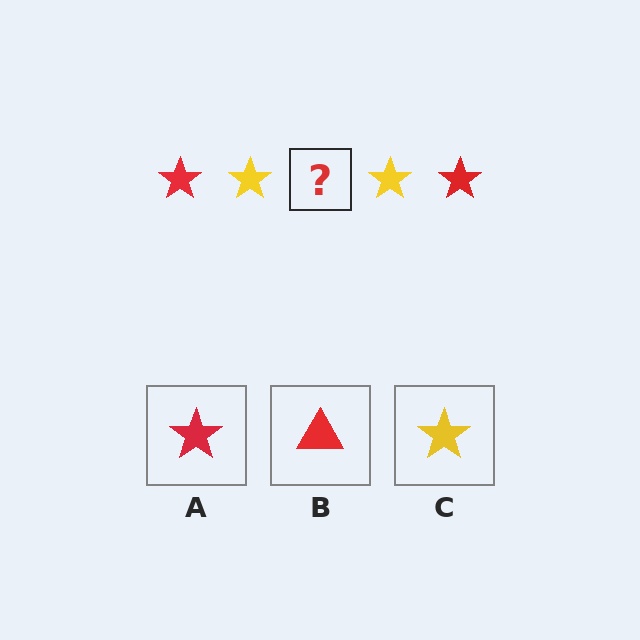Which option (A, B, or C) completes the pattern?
A.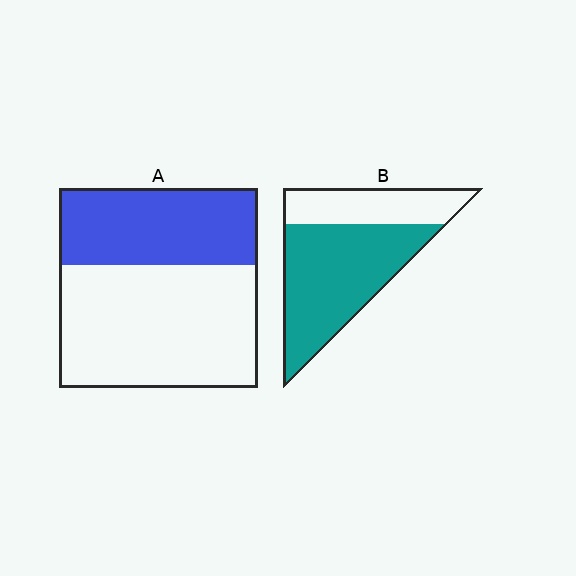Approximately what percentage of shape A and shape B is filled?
A is approximately 40% and B is approximately 65%.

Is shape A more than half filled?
No.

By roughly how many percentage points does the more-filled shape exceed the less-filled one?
By roughly 30 percentage points (B over A).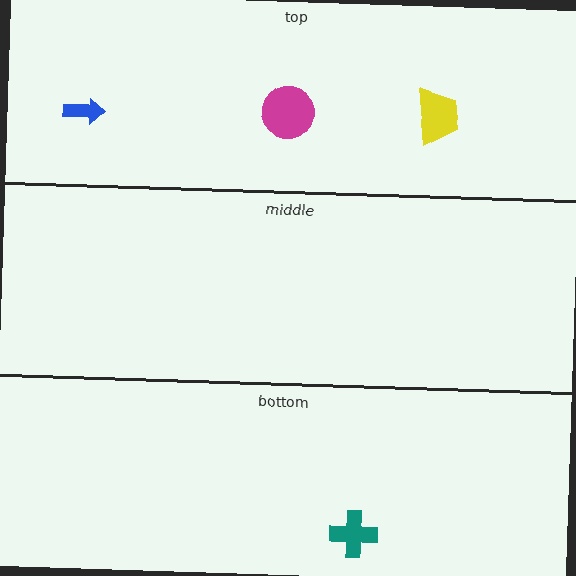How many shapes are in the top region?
3.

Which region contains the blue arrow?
The top region.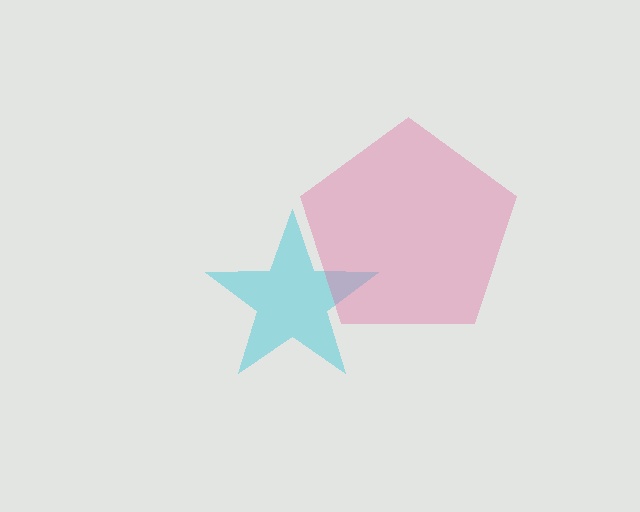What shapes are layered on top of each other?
The layered shapes are: a cyan star, a pink pentagon.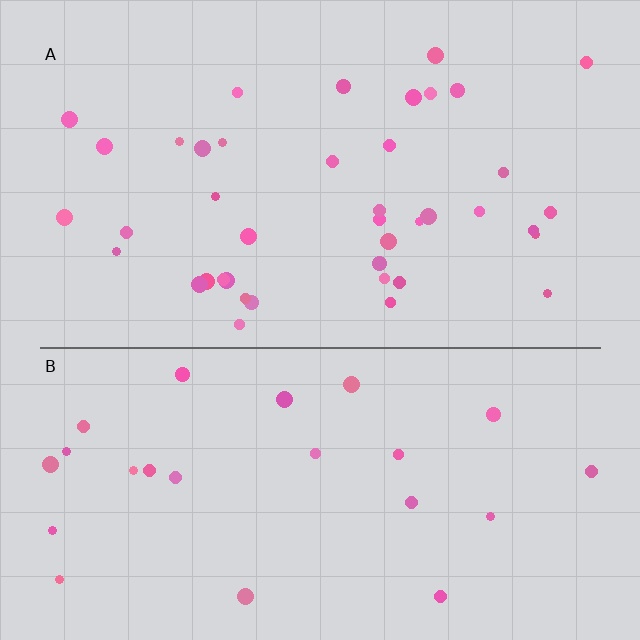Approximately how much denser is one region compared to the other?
Approximately 1.8× — region A over region B.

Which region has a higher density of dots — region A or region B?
A (the top).